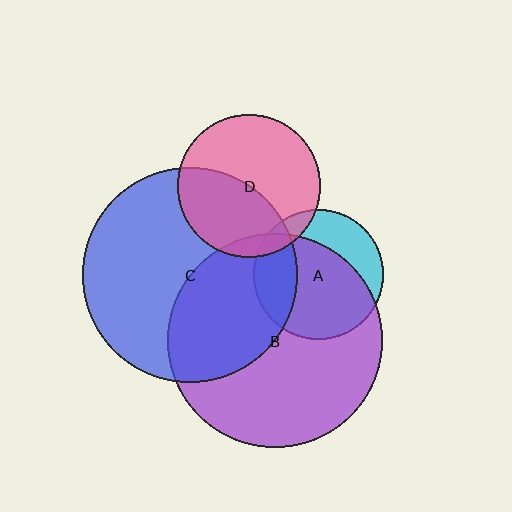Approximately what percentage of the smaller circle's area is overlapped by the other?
Approximately 5%.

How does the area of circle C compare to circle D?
Approximately 2.2 times.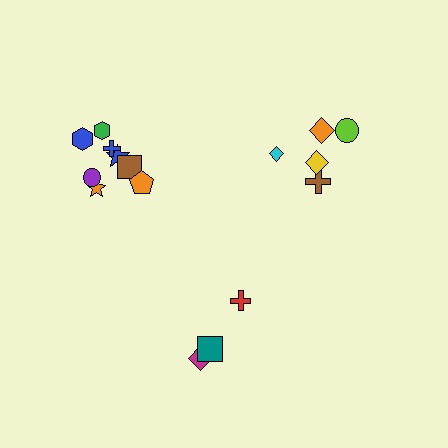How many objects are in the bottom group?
There are 3 objects.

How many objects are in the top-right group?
There are 5 objects.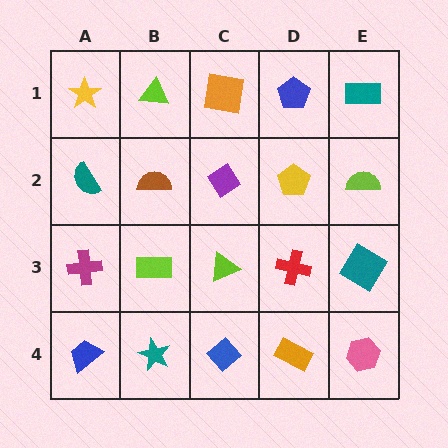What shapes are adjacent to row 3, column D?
A yellow pentagon (row 2, column D), an orange rectangle (row 4, column D), a lime triangle (row 3, column C), a teal diamond (row 3, column E).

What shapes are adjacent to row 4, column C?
A lime triangle (row 3, column C), a teal star (row 4, column B), an orange rectangle (row 4, column D).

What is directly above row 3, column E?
A lime semicircle.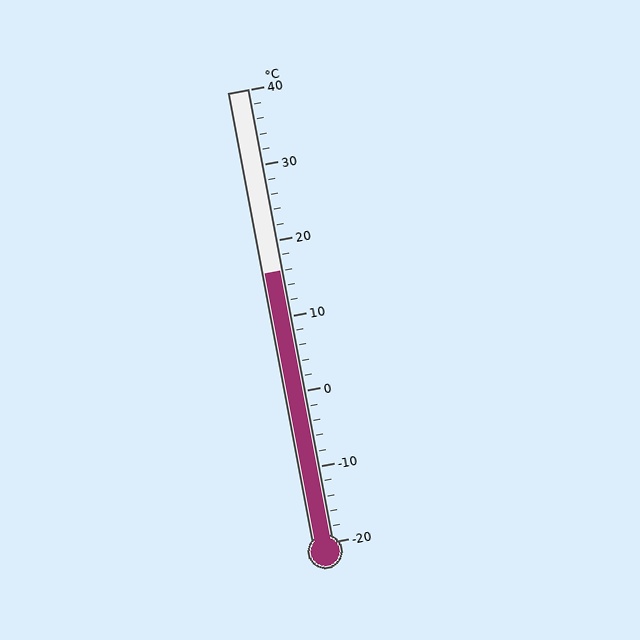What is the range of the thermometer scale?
The thermometer scale ranges from -20°C to 40°C.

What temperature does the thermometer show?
The thermometer shows approximately 16°C.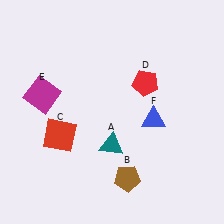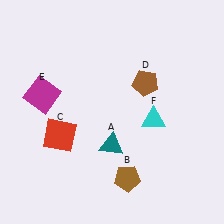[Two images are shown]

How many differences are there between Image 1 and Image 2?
There are 2 differences between the two images.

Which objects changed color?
D changed from red to brown. F changed from blue to cyan.